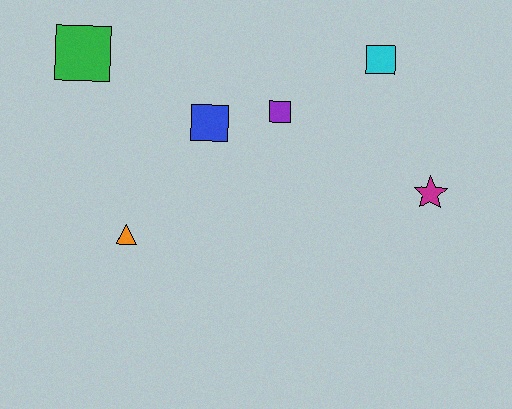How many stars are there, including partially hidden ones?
There is 1 star.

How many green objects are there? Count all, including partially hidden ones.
There is 1 green object.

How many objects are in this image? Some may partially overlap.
There are 6 objects.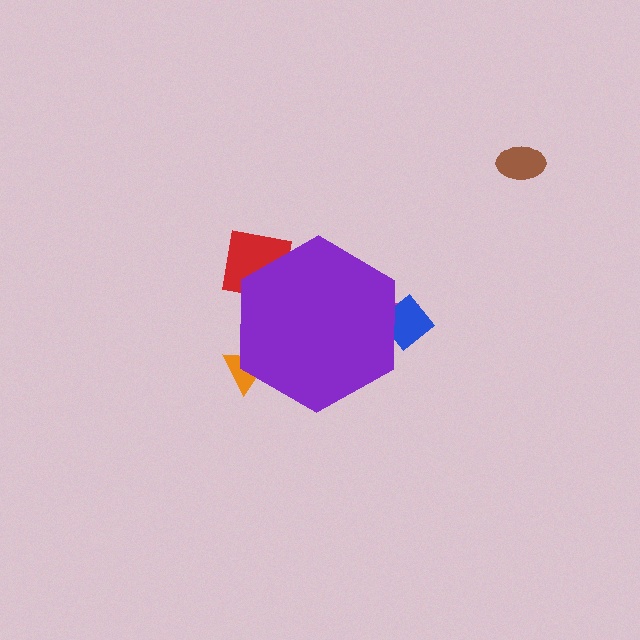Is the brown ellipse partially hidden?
No, the brown ellipse is fully visible.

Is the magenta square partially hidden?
Yes, the magenta square is partially hidden behind the purple hexagon.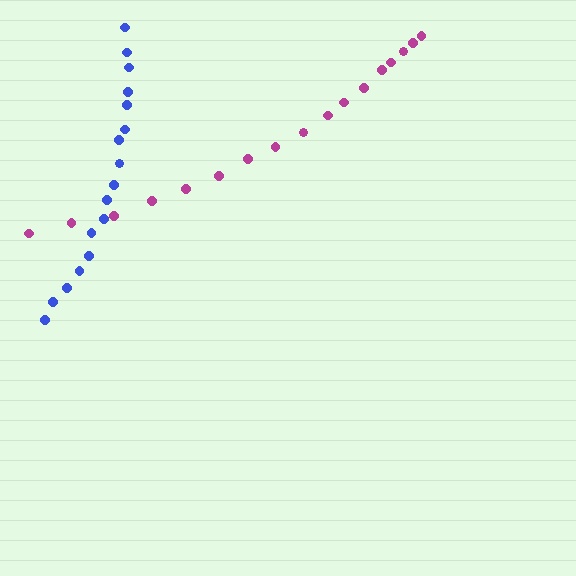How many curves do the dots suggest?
There are 2 distinct paths.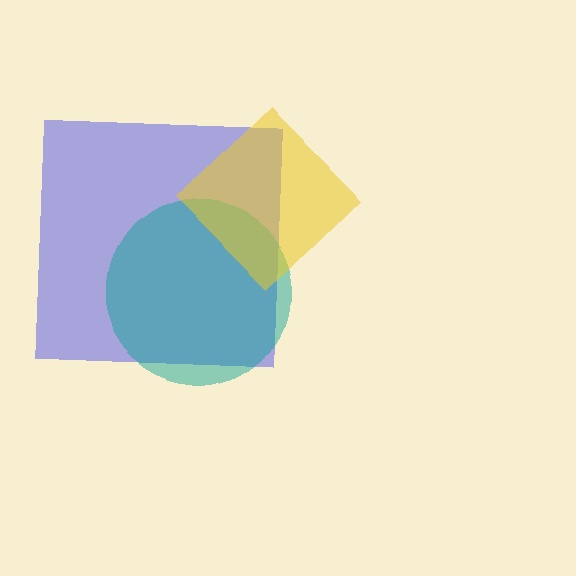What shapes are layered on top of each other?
The layered shapes are: a blue square, a teal circle, a yellow diamond.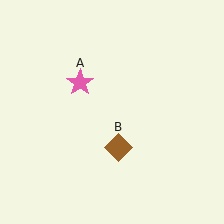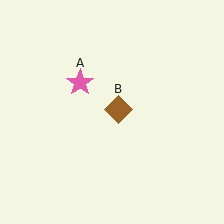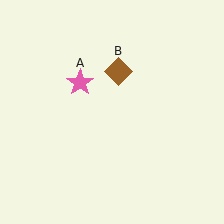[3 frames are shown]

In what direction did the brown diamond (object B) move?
The brown diamond (object B) moved up.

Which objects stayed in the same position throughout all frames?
Pink star (object A) remained stationary.